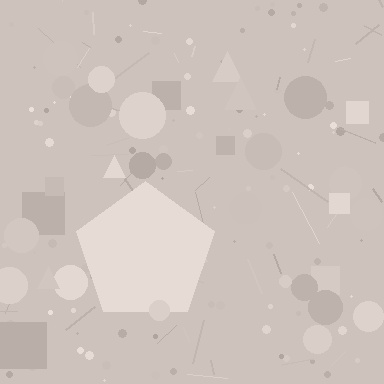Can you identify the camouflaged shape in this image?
The camouflaged shape is a pentagon.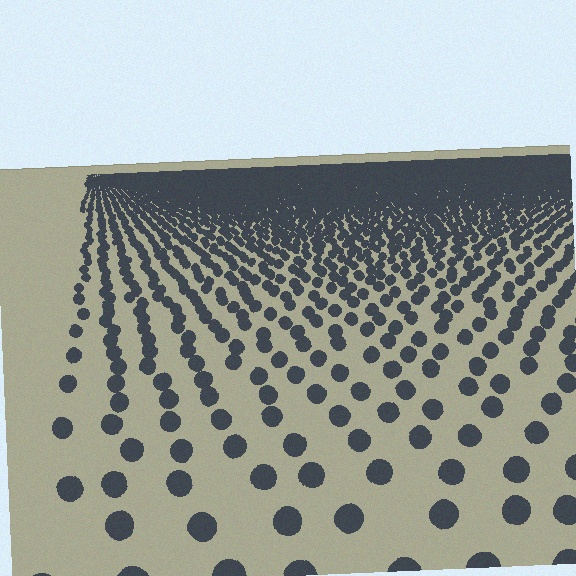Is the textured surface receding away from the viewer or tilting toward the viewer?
The surface is receding away from the viewer. Texture elements get smaller and denser toward the top.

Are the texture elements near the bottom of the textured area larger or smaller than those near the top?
Larger. Near the bottom, elements are closer to the viewer and appear at a bigger on-screen size.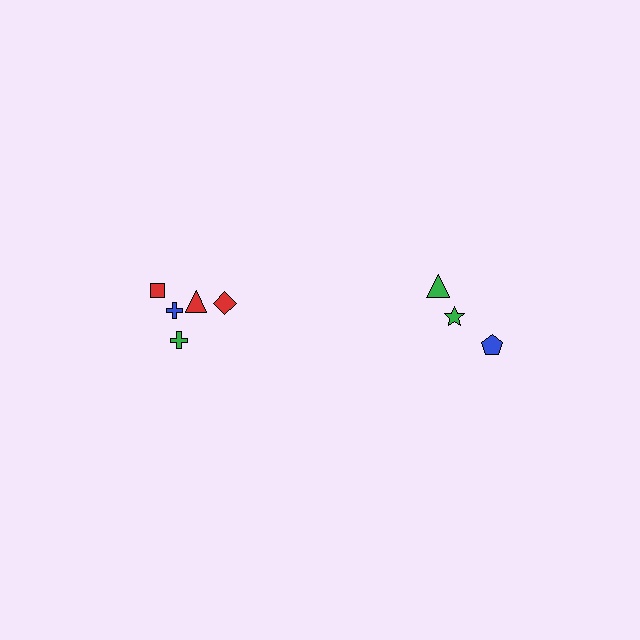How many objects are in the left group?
There are 5 objects.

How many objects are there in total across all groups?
There are 8 objects.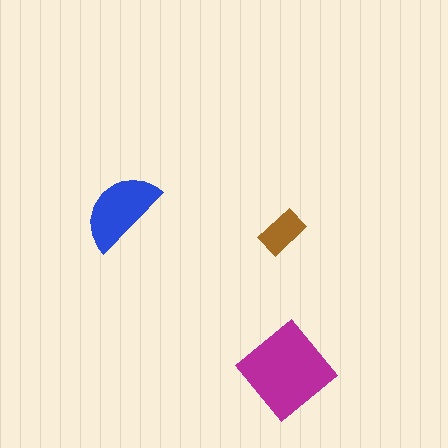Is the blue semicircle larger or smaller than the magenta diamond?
Smaller.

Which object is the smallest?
The brown rectangle.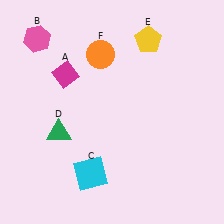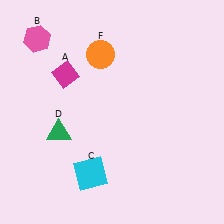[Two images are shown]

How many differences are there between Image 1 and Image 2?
There is 1 difference between the two images.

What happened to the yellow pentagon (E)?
The yellow pentagon (E) was removed in Image 2. It was in the top-right area of Image 1.